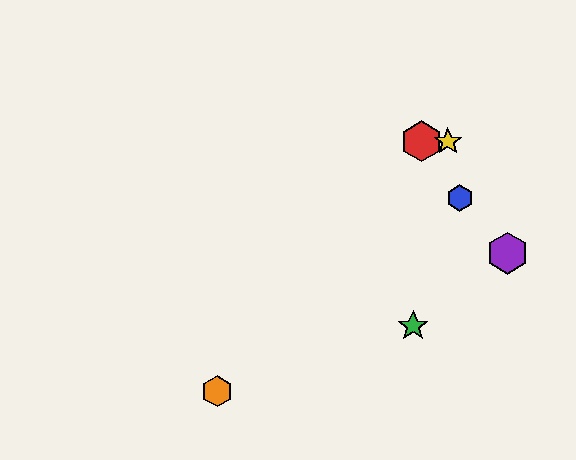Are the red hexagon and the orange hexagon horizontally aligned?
No, the red hexagon is at y≈141 and the orange hexagon is at y≈391.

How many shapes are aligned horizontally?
2 shapes (the red hexagon, the yellow star) are aligned horizontally.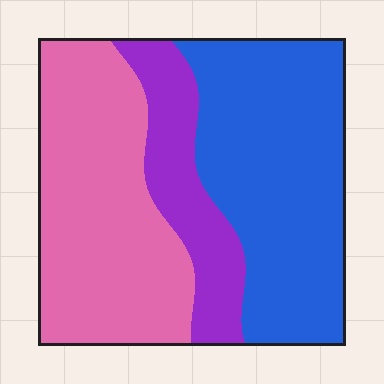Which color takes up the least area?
Purple, at roughly 20%.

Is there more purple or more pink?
Pink.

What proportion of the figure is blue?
Blue covers around 40% of the figure.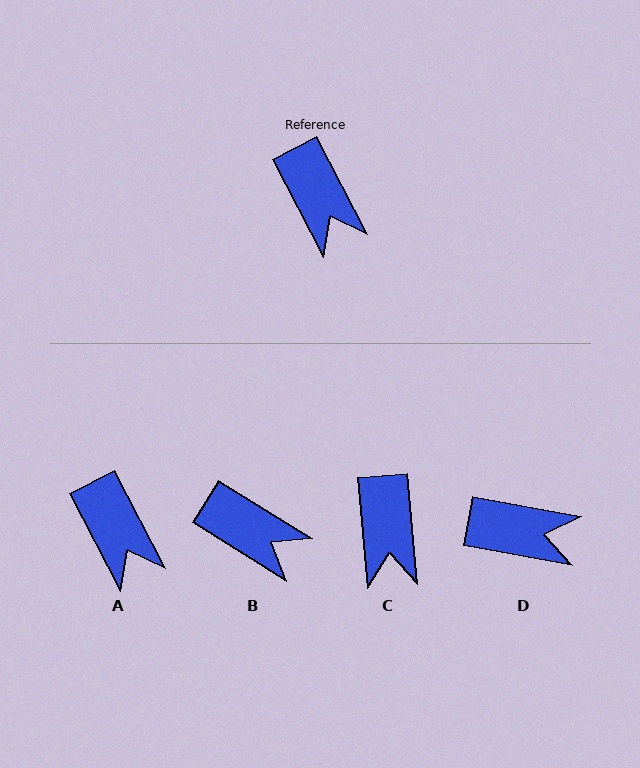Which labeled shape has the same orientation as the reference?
A.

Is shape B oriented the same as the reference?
No, it is off by about 31 degrees.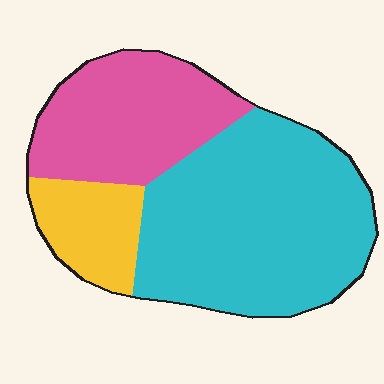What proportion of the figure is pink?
Pink covers around 30% of the figure.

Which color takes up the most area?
Cyan, at roughly 55%.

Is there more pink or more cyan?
Cyan.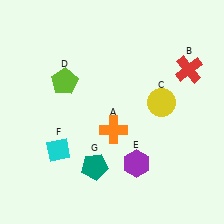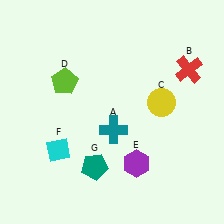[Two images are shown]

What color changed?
The cross (A) changed from orange in Image 1 to teal in Image 2.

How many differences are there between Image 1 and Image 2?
There is 1 difference between the two images.